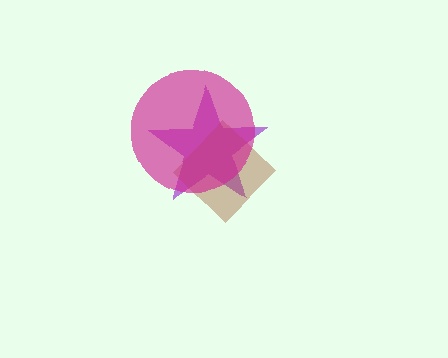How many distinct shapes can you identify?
There are 3 distinct shapes: a purple star, a brown diamond, a magenta circle.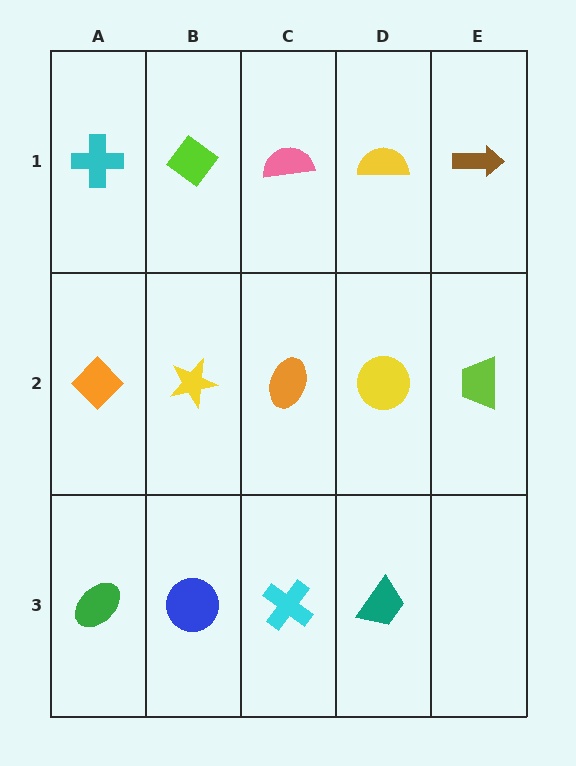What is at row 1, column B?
A lime diamond.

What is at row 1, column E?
A brown arrow.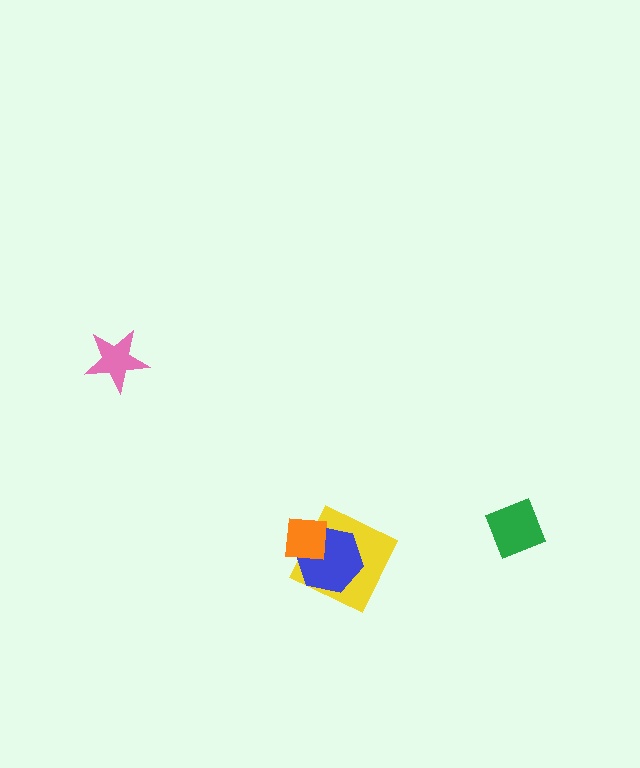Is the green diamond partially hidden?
No, no other shape covers it.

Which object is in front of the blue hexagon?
The orange square is in front of the blue hexagon.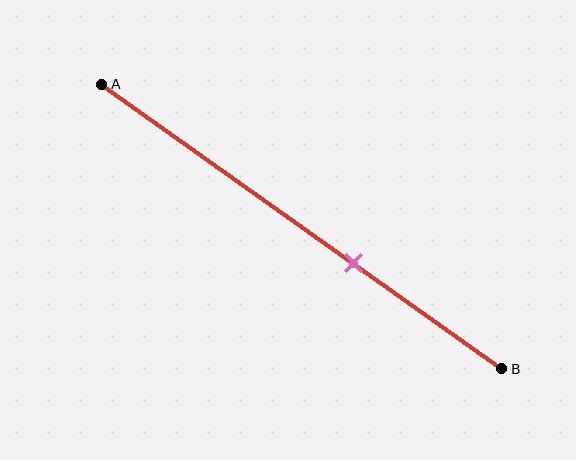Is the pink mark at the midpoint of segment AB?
No, the mark is at about 65% from A, not at the 50% midpoint.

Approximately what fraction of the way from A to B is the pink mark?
The pink mark is approximately 65% of the way from A to B.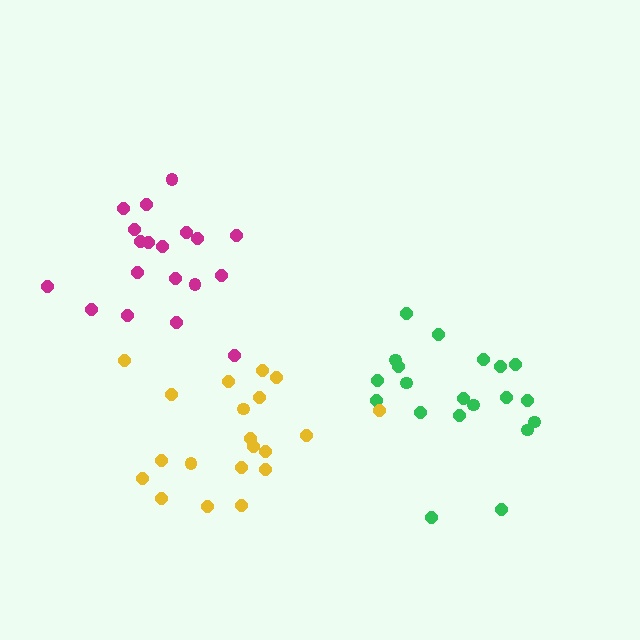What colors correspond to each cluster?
The clusters are colored: magenta, green, yellow.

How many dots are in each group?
Group 1: 19 dots, Group 2: 20 dots, Group 3: 20 dots (59 total).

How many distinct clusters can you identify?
There are 3 distinct clusters.